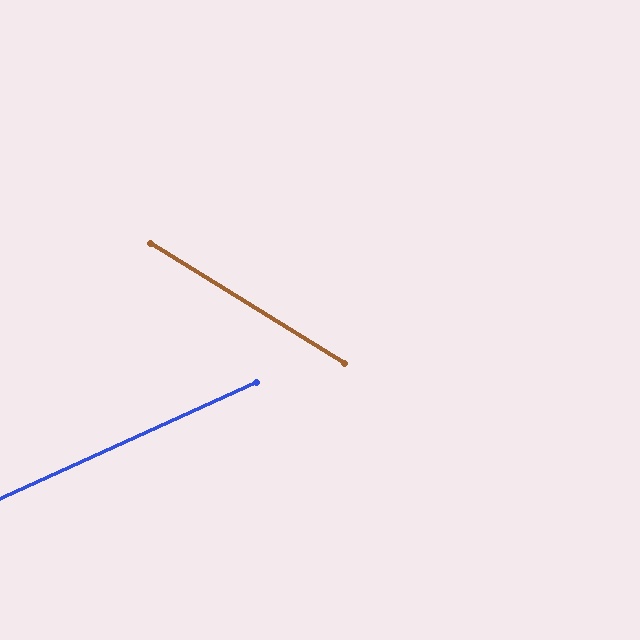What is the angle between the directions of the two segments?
Approximately 56 degrees.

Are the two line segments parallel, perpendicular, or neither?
Neither parallel nor perpendicular — they differ by about 56°.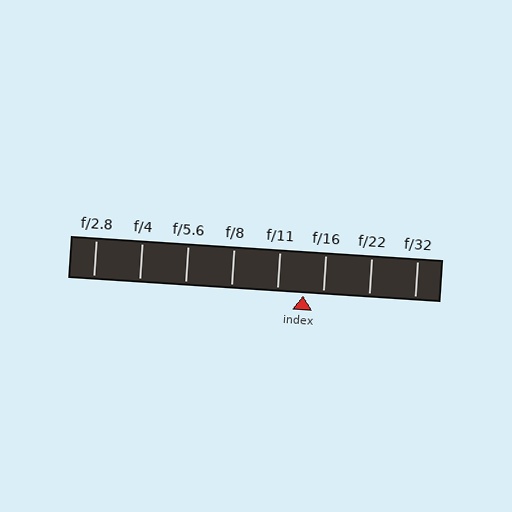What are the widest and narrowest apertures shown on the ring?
The widest aperture shown is f/2.8 and the narrowest is f/32.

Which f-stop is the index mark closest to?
The index mark is closest to f/16.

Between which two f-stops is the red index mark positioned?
The index mark is between f/11 and f/16.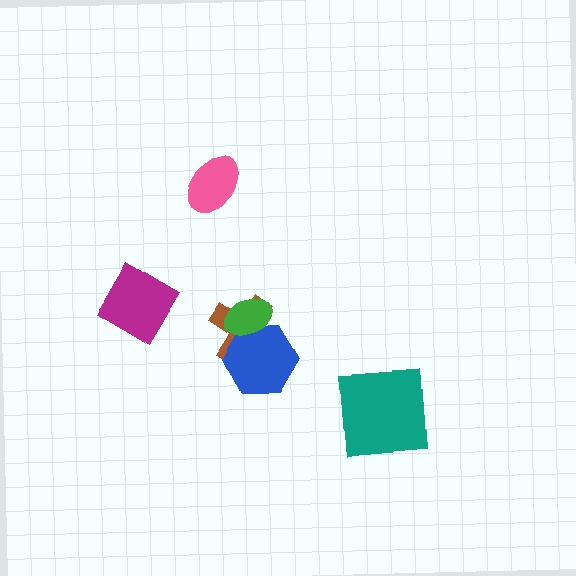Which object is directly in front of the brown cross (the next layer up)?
The blue hexagon is directly in front of the brown cross.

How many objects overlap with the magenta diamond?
0 objects overlap with the magenta diamond.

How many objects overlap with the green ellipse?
2 objects overlap with the green ellipse.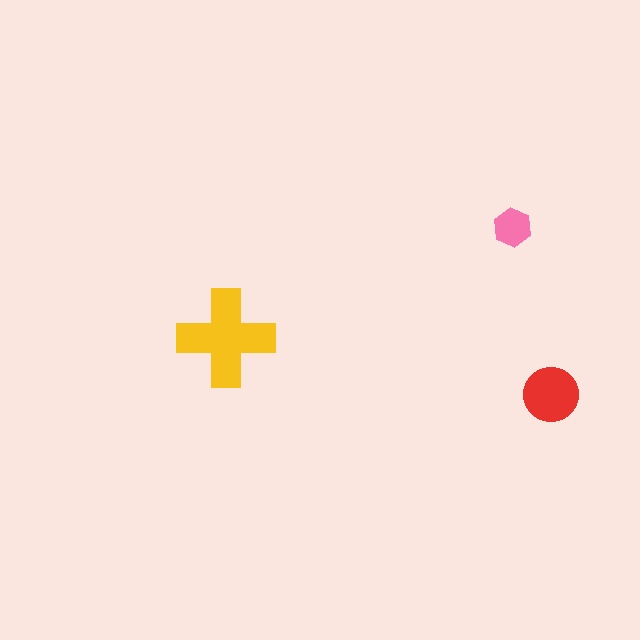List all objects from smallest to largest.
The pink hexagon, the red circle, the yellow cross.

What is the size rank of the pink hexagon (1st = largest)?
3rd.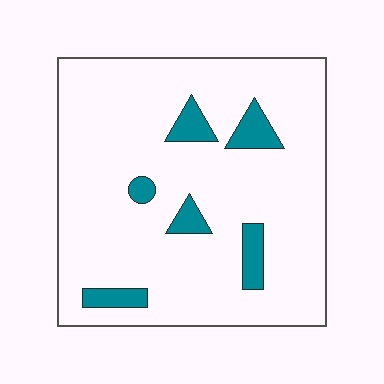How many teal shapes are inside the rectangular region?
6.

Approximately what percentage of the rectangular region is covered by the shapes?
Approximately 10%.